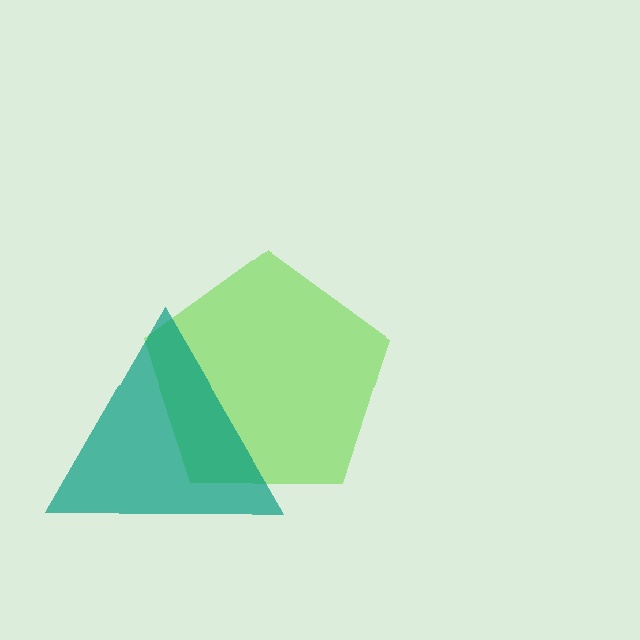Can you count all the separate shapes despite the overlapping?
Yes, there are 2 separate shapes.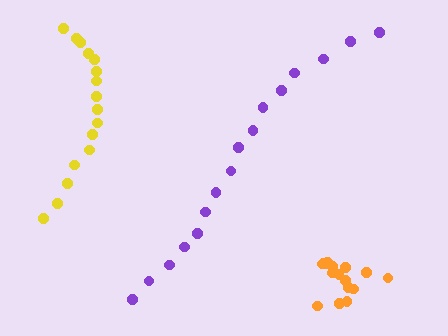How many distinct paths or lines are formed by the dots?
There are 3 distinct paths.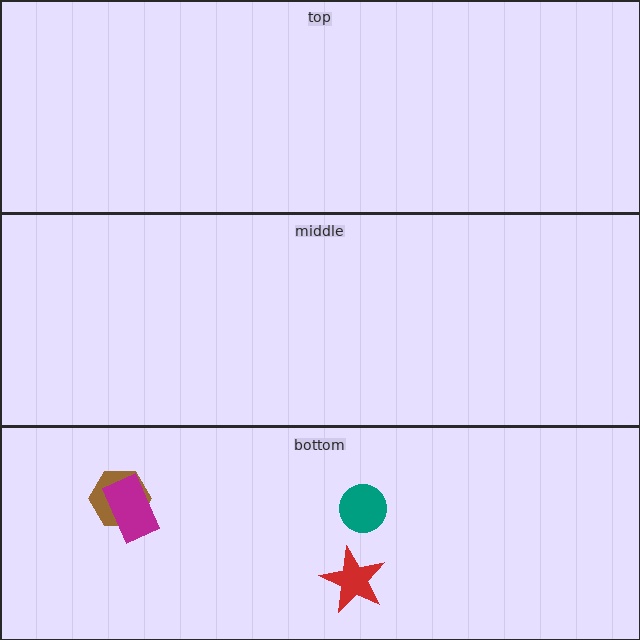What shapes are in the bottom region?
The red star, the brown hexagon, the teal circle, the magenta rectangle.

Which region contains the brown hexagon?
The bottom region.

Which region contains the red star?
The bottom region.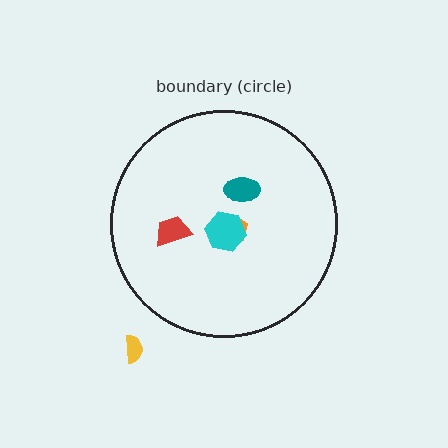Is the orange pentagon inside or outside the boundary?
Inside.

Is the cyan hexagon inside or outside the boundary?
Inside.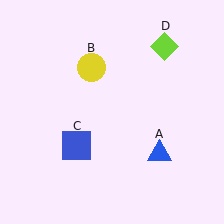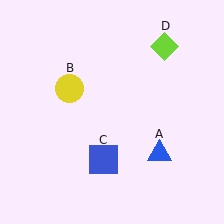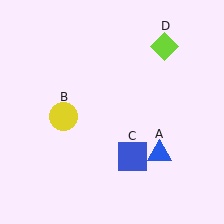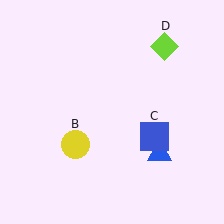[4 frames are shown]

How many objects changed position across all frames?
2 objects changed position: yellow circle (object B), blue square (object C).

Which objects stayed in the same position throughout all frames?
Blue triangle (object A) and lime diamond (object D) remained stationary.